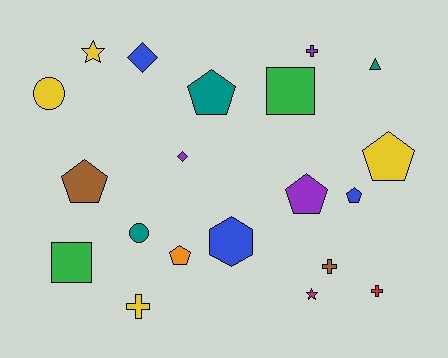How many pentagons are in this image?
There are 6 pentagons.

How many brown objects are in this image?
There are 2 brown objects.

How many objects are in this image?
There are 20 objects.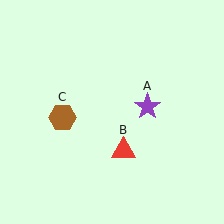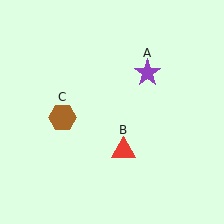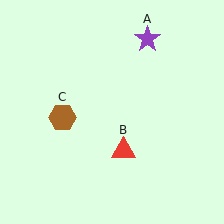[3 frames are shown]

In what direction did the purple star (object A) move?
The purple star (object A) moved up.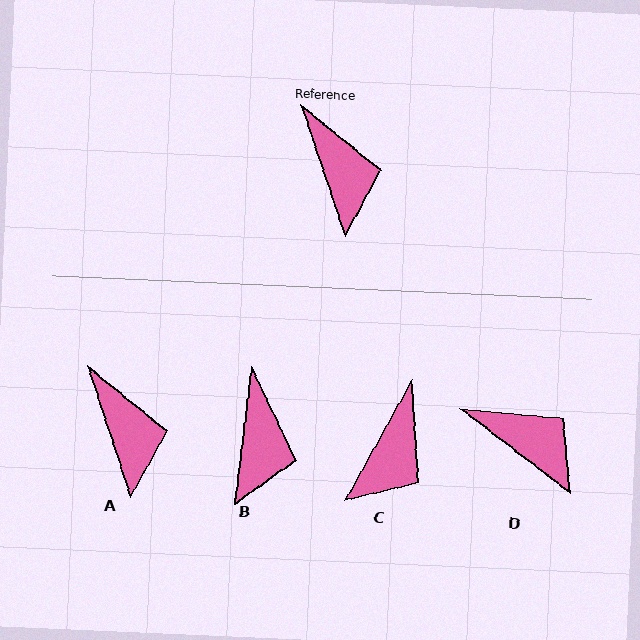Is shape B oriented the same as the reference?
No, it is off by about 25 degrees.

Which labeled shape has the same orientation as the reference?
A.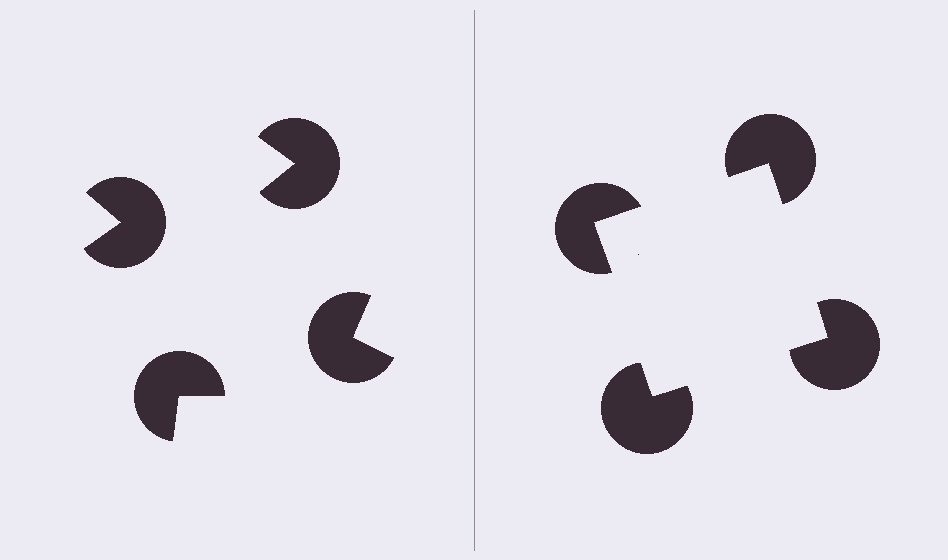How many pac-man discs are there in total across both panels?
8 — 4 on each side.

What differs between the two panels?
The pac-man discs are positioned identically on both sides; only the wedge orientations differ. On the right they align to a square; on the left they are misaligned.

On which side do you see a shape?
An illusory square appears on the right side. On the left side the wedge cuts are rotated, so no coherent shape forms.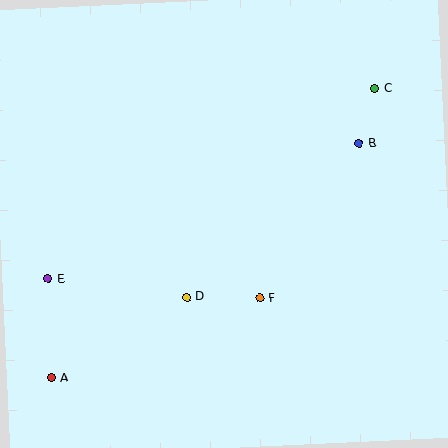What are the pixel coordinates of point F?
Point F is at (260, 298).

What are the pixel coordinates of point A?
Point A is at (51, 378).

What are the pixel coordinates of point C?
Point C is at (374, 89).